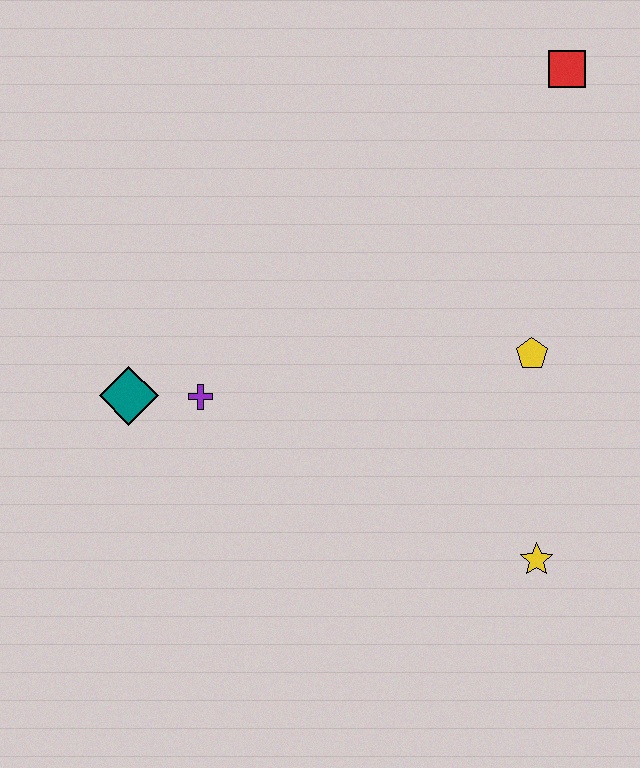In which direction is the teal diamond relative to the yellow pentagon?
The teal diamond is to the left of the yellow pentagon.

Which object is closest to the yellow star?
The yellow pentagon is closest to the yellow star.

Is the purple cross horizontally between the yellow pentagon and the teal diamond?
Yes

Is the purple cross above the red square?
No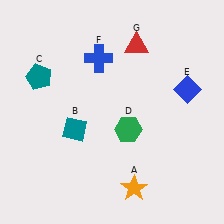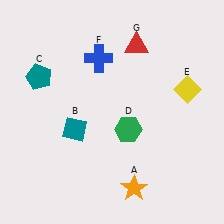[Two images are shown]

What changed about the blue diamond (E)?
In Image 1, E is blue. In Image 2, it changed to yellow.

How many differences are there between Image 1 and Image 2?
There is 1 difference between the two images.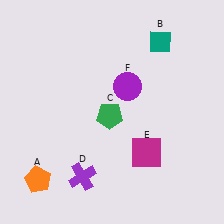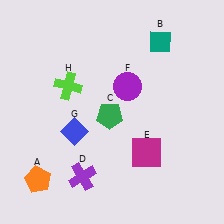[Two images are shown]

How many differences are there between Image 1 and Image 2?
There are 2 differences between the two images.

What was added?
A blue diamond (G), a lime cross (H) were added in Image 2.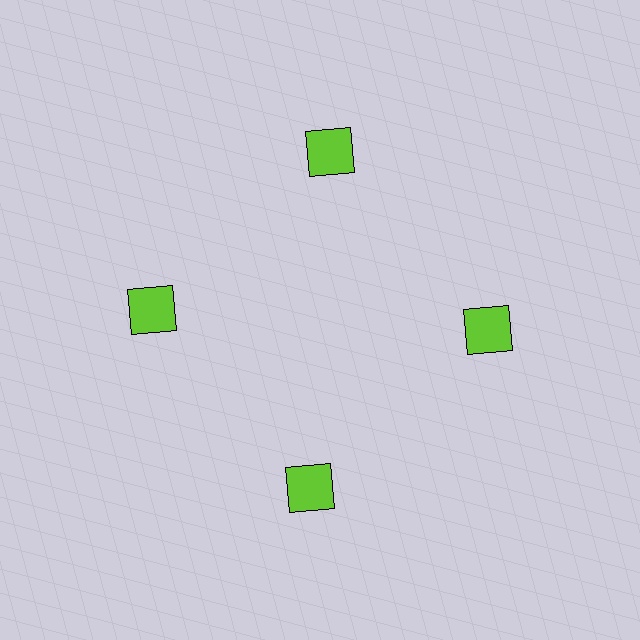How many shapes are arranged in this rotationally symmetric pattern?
There are 4 shapes, arranged in 4 groups of 1.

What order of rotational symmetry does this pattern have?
This pattern has 4-fold rotational symmetry.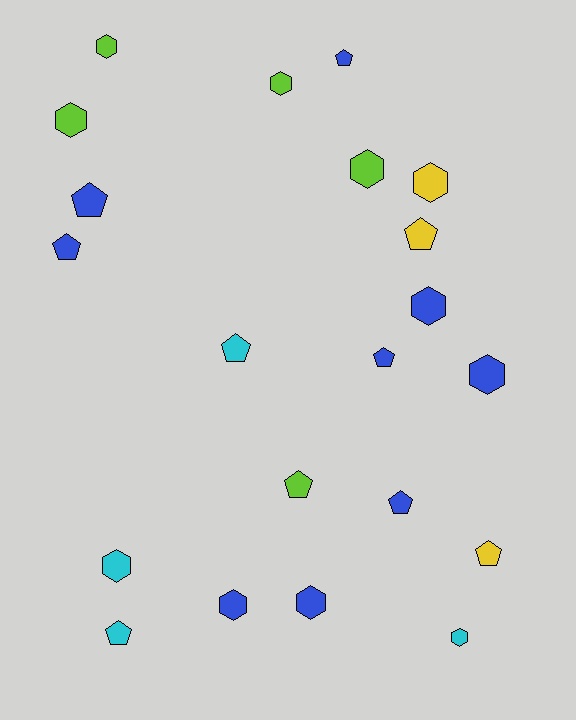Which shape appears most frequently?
Hexagon, with 11 objects.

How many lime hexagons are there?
There are 4 lime hexagons.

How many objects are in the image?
There are 21 objects.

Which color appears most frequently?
Blue, with 9 objects.